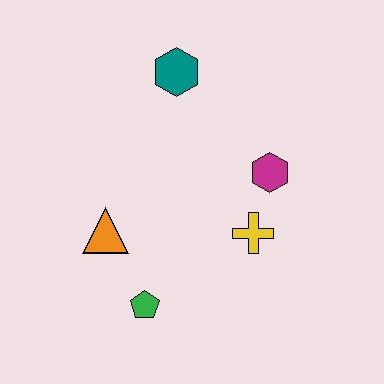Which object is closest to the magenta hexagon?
The yellow cross is closest to the magenta hexagon.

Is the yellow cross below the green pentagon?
No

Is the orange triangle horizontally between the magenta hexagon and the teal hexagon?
No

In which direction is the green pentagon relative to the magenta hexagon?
The green pentagon is below the magenta hexagon.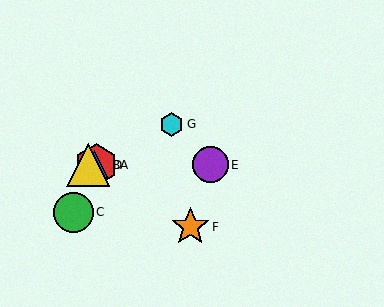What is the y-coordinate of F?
Object F is at y≈227.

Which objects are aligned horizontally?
Objects A, B, D, E are aligned horizontally.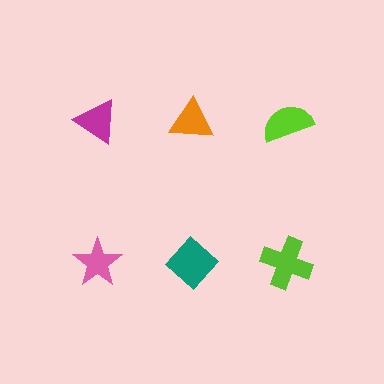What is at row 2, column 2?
A teal diamond.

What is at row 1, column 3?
A lime semicircle.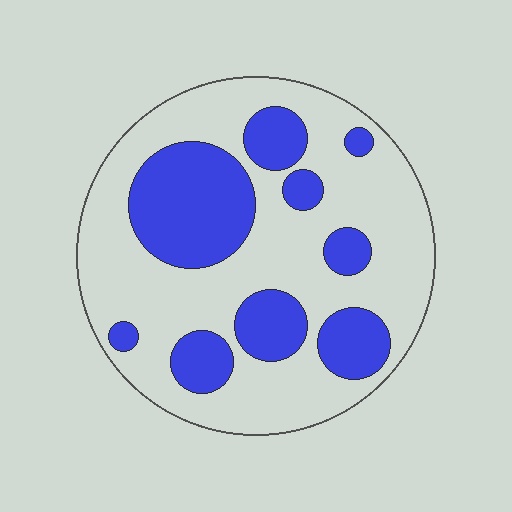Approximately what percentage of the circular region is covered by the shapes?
Approximately 30%.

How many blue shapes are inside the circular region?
9.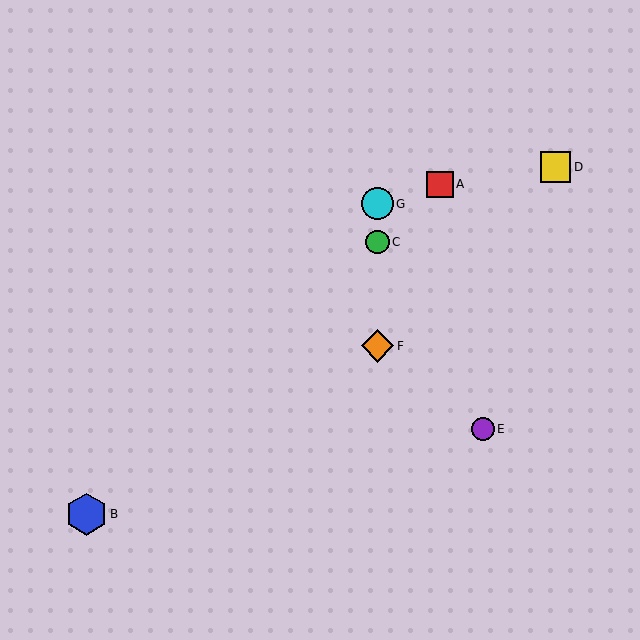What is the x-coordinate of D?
Object D is at x≈556.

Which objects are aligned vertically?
Objects C, F, G are aligned vertically.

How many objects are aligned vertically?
3 objects (C, F, G) are aligned vertically.